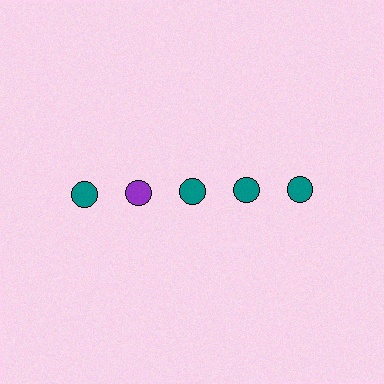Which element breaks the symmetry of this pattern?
The purple circle in the top row, second from left column breaks the symmetry. All other shapes are teal circles.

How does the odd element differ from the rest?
It has a different color: purple instead of teal.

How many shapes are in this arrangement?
There are 5 shapes arranged in a grid pattern.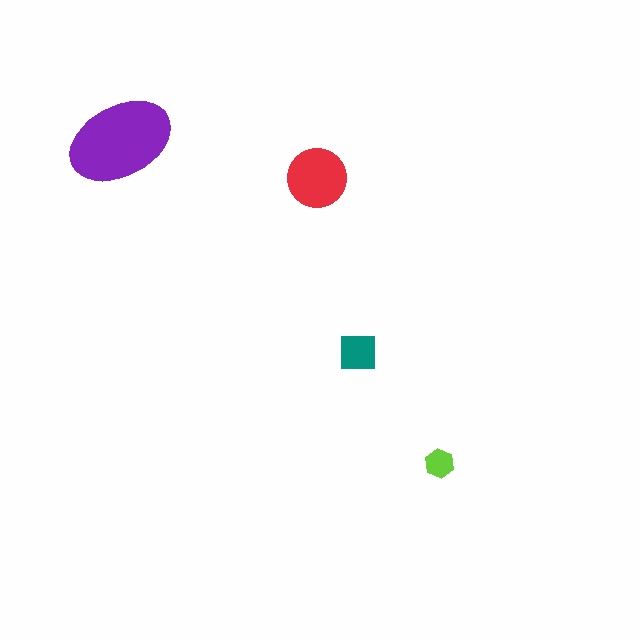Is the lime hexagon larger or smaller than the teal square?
Smaller.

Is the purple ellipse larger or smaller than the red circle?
Larger.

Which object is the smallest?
The lime hexagon.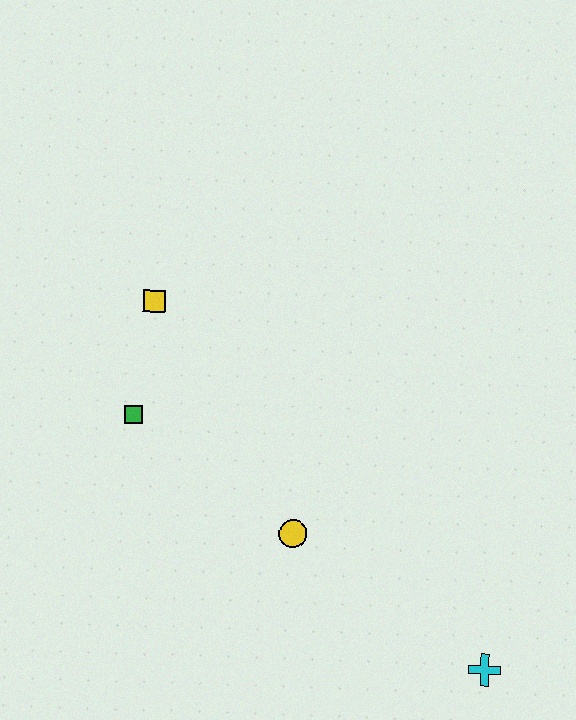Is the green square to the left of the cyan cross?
Yes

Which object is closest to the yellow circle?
The green square is closest to the yellow circle.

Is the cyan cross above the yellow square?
No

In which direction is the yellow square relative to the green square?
The yellow square is above the green square.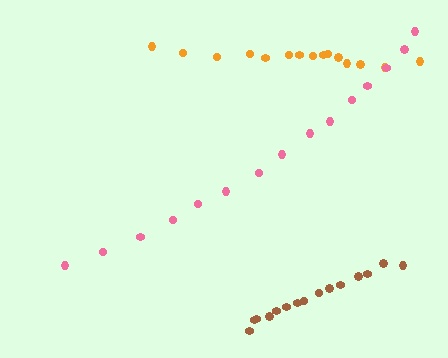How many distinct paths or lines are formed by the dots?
There are 3 distinct paths.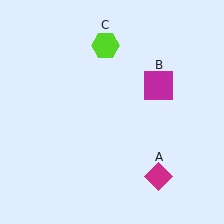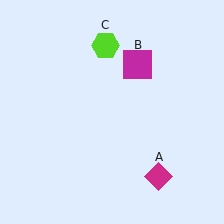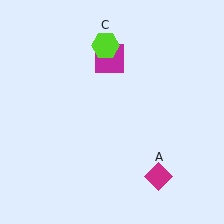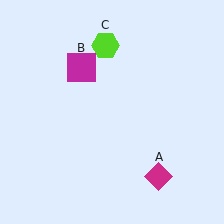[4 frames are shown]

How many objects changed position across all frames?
1 object changed position: magenta square (object B).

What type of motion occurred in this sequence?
The magenta square (object B) rotated counterclockwise around the center of the scene.